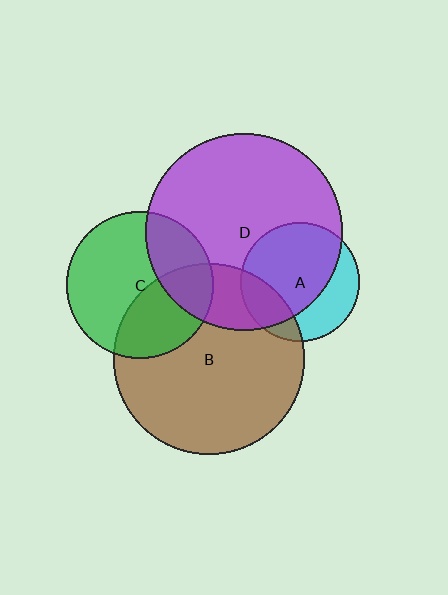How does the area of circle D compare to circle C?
Approximately 1.8 times.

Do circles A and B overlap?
Yes.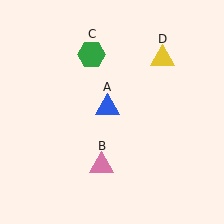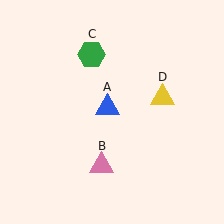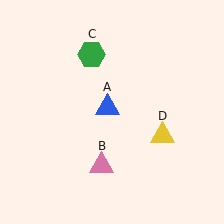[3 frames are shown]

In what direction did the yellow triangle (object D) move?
The yellow triangle (object D) moved down.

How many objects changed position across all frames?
1 object changed position: yellow triangle (object D).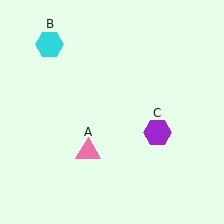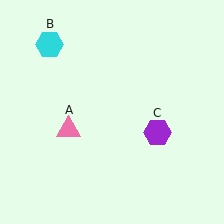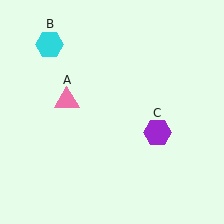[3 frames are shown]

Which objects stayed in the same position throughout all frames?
Cyan hexagon (object B) and purple hexagon (object C) remained stationary.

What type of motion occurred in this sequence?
The pink triangle (object A) rotated clockwise around the center of the scene.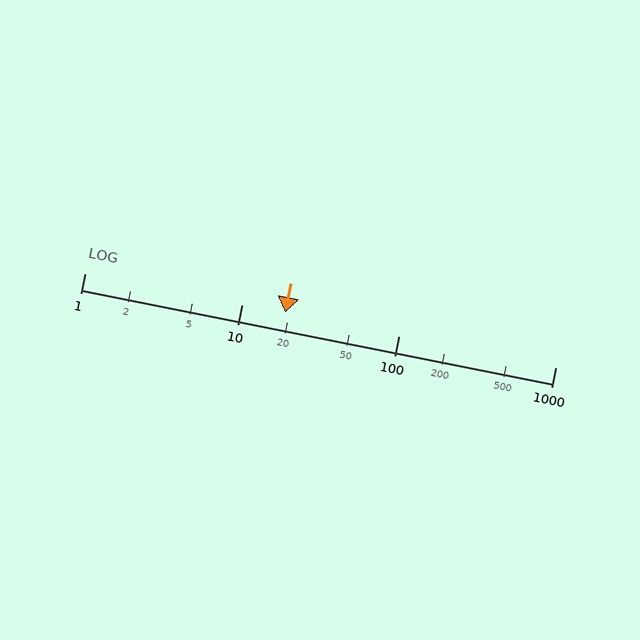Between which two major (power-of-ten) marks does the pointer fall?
The pointer is between 10 and 100.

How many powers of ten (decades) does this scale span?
The scale spans 3 decades, from 1 to 1000.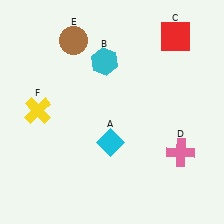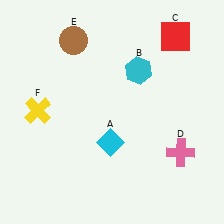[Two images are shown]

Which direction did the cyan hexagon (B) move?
The cyan hexagon (B) moved right.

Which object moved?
The cyan hexagon (B) moved right.